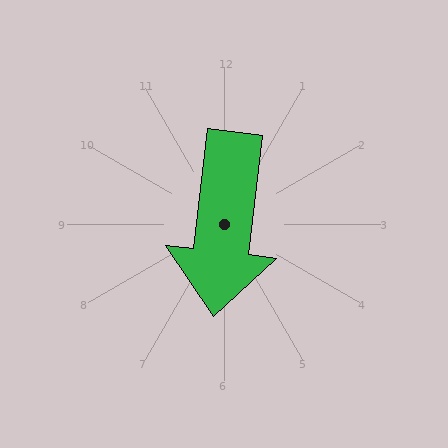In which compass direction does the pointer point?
South.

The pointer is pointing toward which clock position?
Roughly 6 o'clock.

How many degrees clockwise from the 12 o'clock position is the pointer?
Approximately 187 degrees.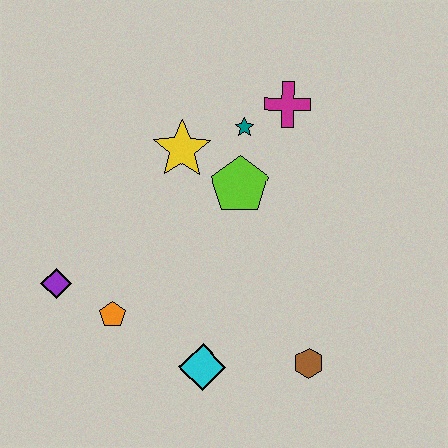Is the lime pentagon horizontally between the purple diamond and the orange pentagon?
No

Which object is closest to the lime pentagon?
The teal star is closest to the lime pentagon.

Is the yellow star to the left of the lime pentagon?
Yes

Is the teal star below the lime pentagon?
No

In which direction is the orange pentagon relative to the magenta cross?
The orange pentagon is below the magenta cross.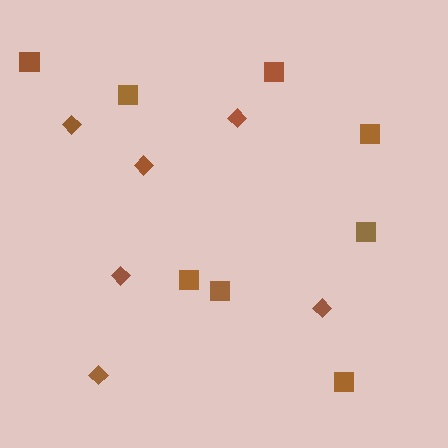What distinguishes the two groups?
There are 2 groups: one group of squares (8) and one group of diamonds (6).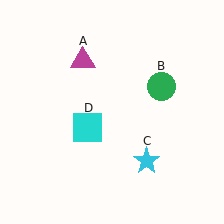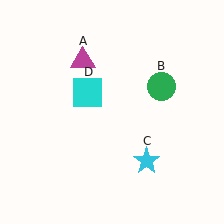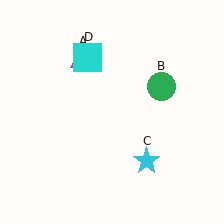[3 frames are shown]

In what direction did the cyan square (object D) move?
The cyan square (object D) moved up.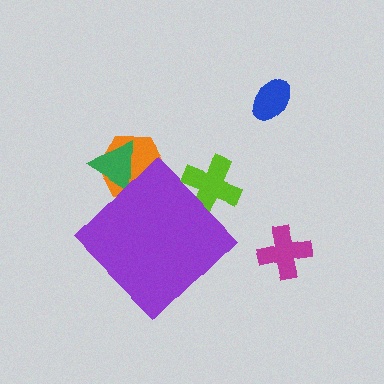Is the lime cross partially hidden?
Yes, the lime cross is partially hidden behind the purple diamond.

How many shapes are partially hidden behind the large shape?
3 shapes are partially hidden.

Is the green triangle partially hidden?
Yes, the green triangle is partially hidden behind the purple diamond.